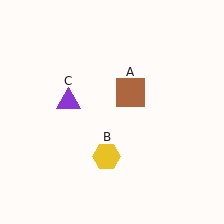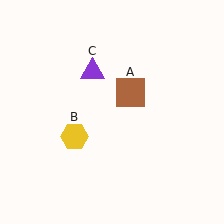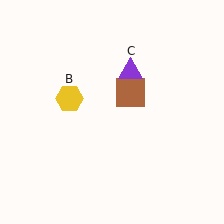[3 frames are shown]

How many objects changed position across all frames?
2 objects changed position: yellow hexagon (object B), purple triangle (object C).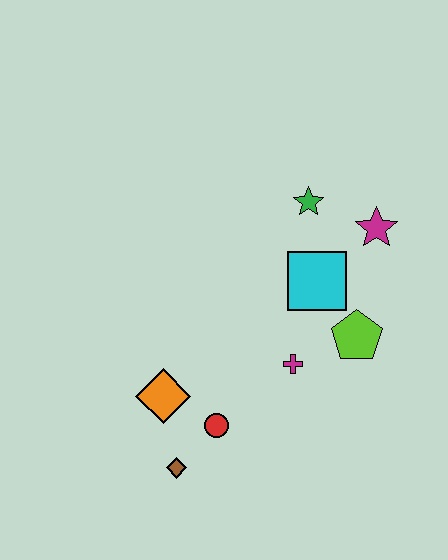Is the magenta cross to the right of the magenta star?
No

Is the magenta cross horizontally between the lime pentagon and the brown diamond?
Yes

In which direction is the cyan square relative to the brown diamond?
The cyan square is above the brown diamond.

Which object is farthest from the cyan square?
The brown diamond is farthest from the cyan square.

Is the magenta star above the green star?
No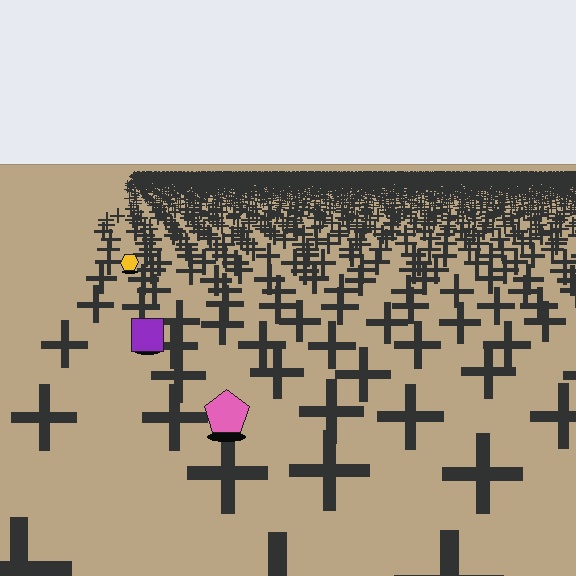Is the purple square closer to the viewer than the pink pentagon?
No. The pink pentagon is closer — you can tell from the texture gradient: the ground texture is coarser near it.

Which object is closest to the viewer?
The pink pentagon is closest. The texture marks near it are larger and more spread out.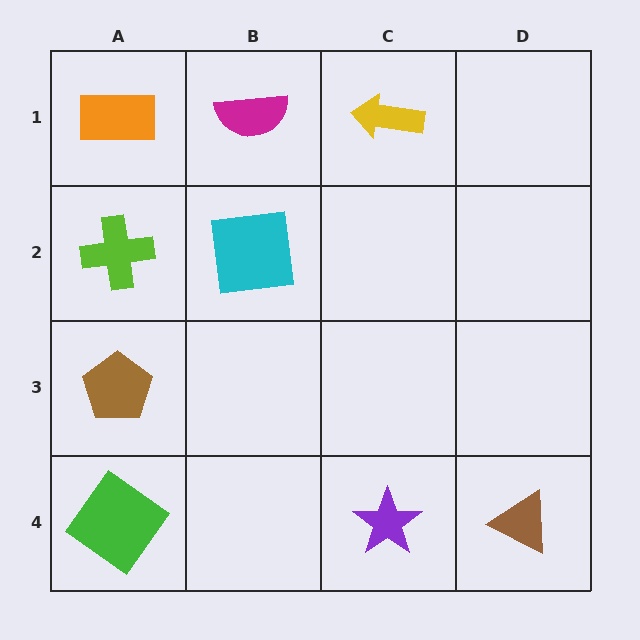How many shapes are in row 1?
3 shapes.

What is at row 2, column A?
A lime cross.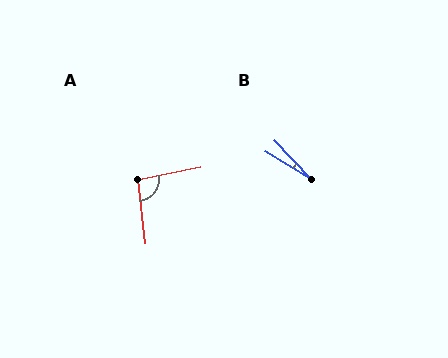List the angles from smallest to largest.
B (16°), A (94°).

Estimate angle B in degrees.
Approximately 16 degrees.